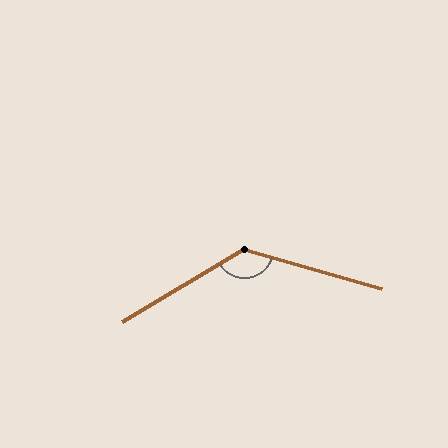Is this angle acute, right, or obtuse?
It is obtuse.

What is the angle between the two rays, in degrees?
Approximately 133 degrees.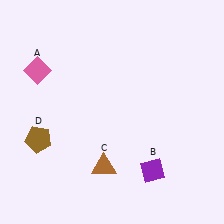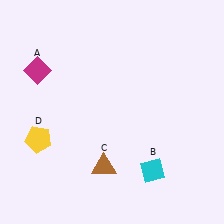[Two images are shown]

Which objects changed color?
A changed from pink to magenta. B changed from purple to cyan. D changed from brown to yellow.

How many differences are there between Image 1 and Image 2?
There are 3 differences between the two images.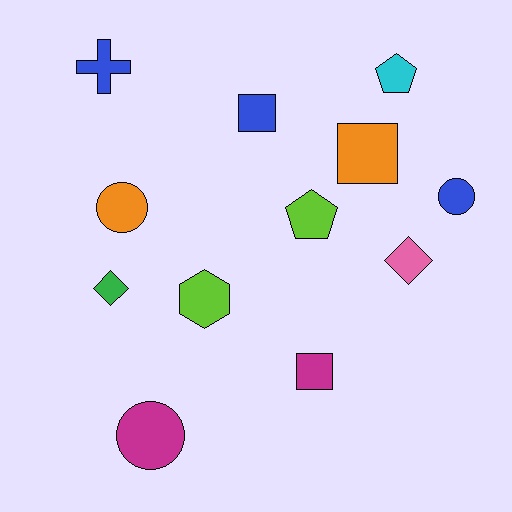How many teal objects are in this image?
There are no teal objects.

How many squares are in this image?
There are 3 squares.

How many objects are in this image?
There are 12 objects.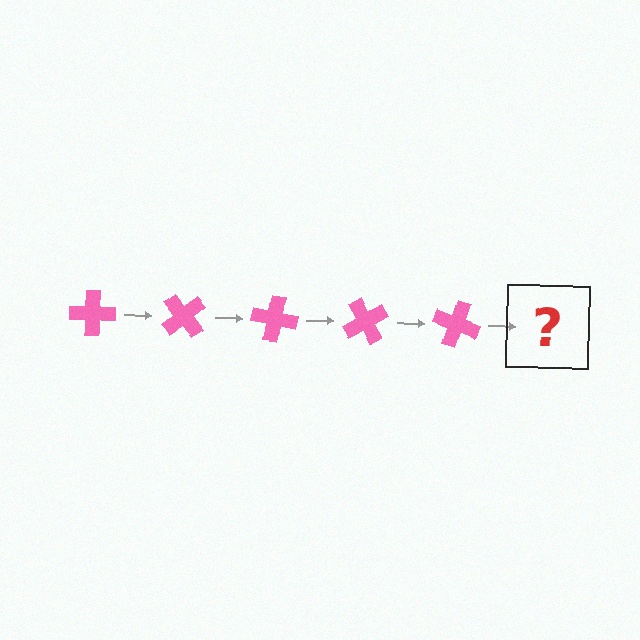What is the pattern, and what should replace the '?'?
The pattern is that the cross rotates 50 degrees each step. The '?' should be a pink cross rotated 250 degrees.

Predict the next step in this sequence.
The next step is a pink cross rotated 250 degrees.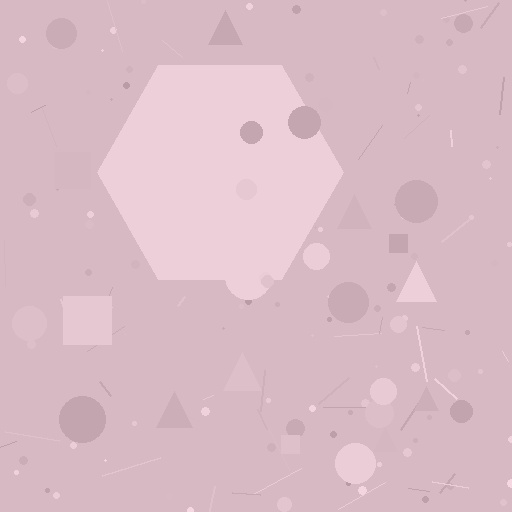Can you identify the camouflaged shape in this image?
The camouflaged shape is a hexagon.